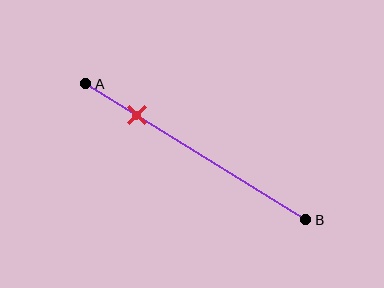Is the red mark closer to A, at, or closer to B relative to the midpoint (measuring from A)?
The red mark is closer to point A than the midpoint of segment AB.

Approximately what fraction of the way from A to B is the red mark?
The red mark is approximately 25% of the way from A to B.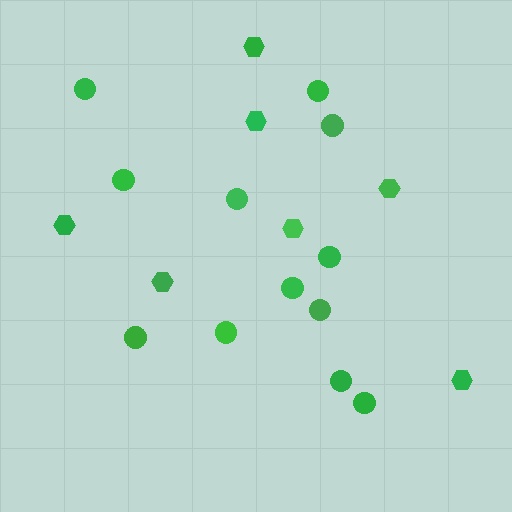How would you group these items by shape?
There are 2 groups: one group of circles (12) and one group of hexagons (7).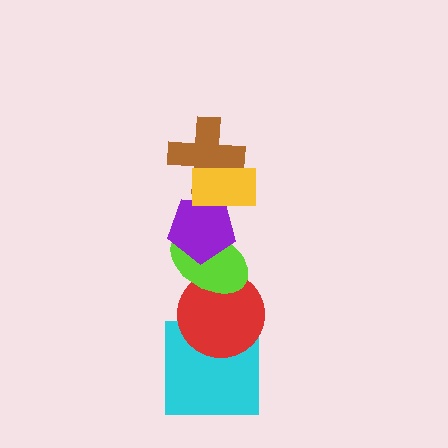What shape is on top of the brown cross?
The yellow rectangle is on top of the brown cross.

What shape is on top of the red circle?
The lime ellipse is on top of the red circle.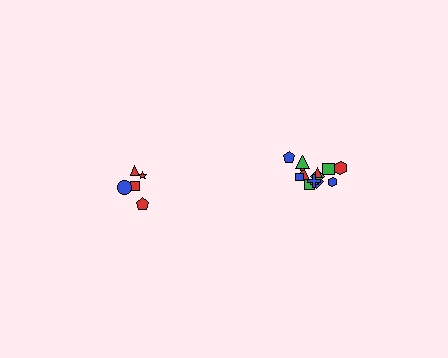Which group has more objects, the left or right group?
The right group.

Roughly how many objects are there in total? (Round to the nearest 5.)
Roughly 20 objects in total.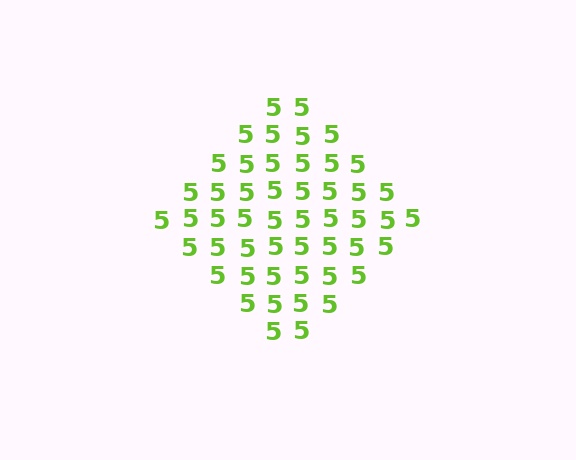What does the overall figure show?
The overall figure shows a diamond.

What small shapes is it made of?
It is made of small digit 5's.